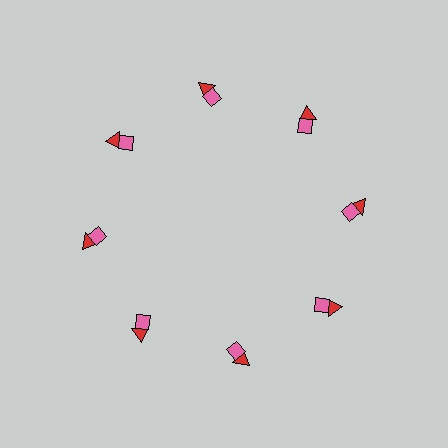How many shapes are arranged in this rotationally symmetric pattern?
There are 16 shapes, arranged in 8 groups of 2.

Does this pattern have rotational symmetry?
Yes, this pattern has 8-fold rotational symmetry. It looks the same after rotating 45 degrees around the center.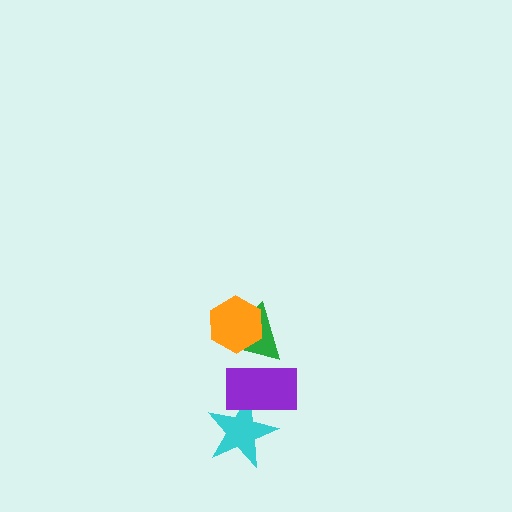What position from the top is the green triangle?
The green triangle is 2nd from the top.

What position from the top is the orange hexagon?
The orange hexagon is 1st from the top.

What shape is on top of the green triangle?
The orange hexagon is on top of the green triangle.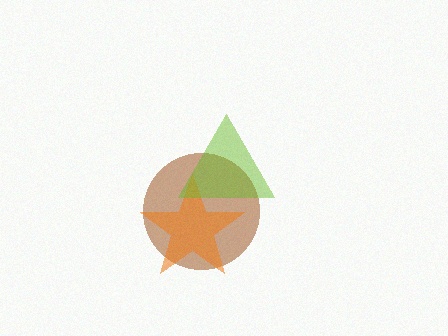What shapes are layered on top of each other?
The layered shapes are: a brown circle, an orange star, a lime triangle.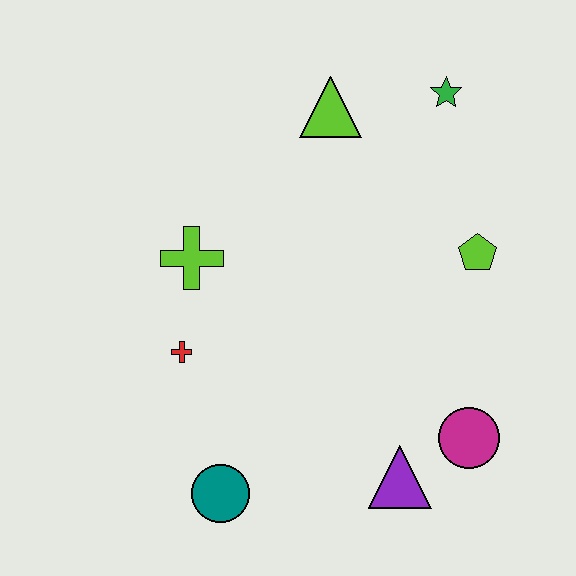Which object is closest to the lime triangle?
The green star is closest to the lime triangle.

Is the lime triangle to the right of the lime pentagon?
No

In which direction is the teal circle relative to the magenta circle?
The teal circle is to the left of the magenta circle.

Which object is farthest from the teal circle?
The green star is farthest from the teal circle.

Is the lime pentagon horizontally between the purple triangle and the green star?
No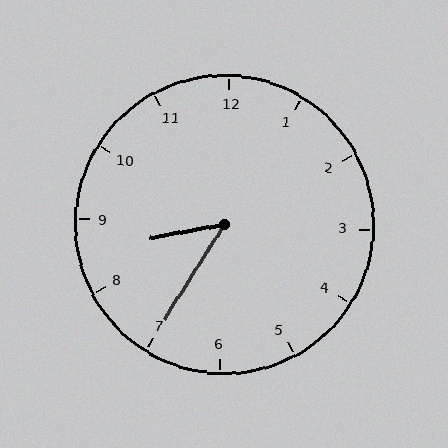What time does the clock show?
8:35.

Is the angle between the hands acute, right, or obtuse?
It is acute.